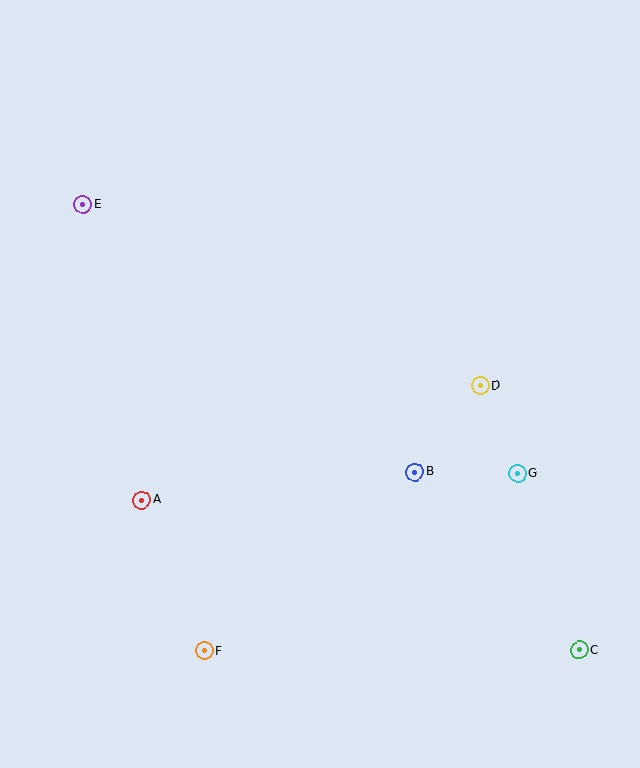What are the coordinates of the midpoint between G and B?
The midpoint between G and B is at (466, 472).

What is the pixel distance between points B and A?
The distance between B and A is 275 pixels.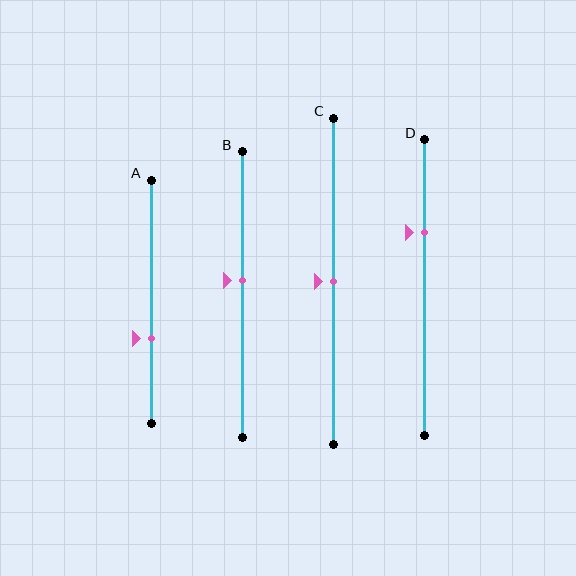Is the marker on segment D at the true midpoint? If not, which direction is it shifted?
No, the marker on segment D is shifted upward by about 19% of the segment length.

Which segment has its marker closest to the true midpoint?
Segment C has its marker closest to the true midpoint.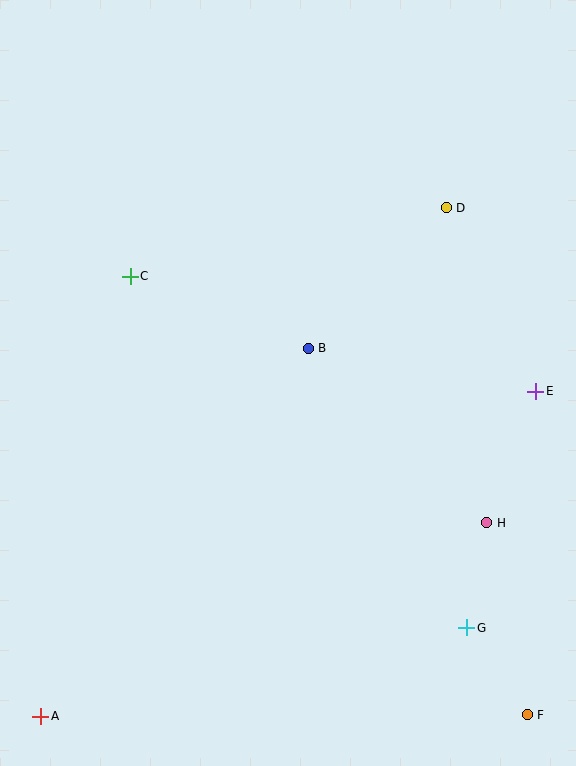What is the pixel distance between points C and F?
The distance between C and F is 591 pixels.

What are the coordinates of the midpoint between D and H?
The midpoint between D and H is at (466, 365).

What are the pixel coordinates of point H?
Point H is at (487, 523).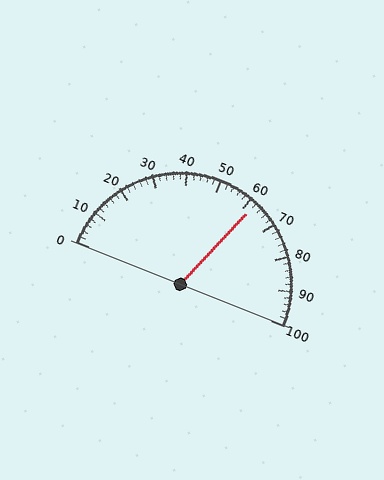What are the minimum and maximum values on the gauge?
The gauge ranges from 0 to 100.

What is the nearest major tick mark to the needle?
The nearest major tick mark is 60.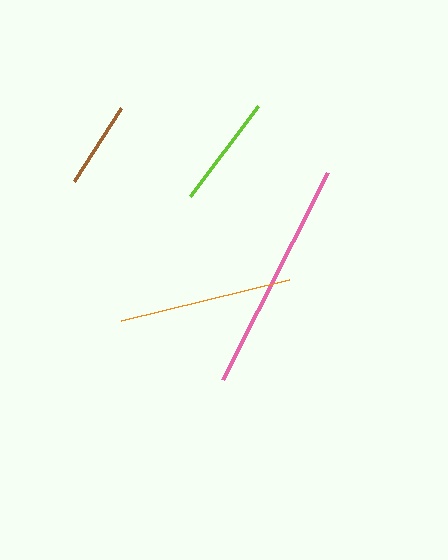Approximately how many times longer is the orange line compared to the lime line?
The orange line is approximately 1.5 times the length of the lime line.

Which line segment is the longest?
The pink line is the longest at approximately 232 pixels.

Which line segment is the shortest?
The brown line is the shortest at approximately 87 pixels.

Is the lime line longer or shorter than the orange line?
The orange line is longer than the lime line.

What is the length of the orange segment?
The orange segment is approximately 174 pixels long.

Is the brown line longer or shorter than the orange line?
The orange line is longer than the brown line.